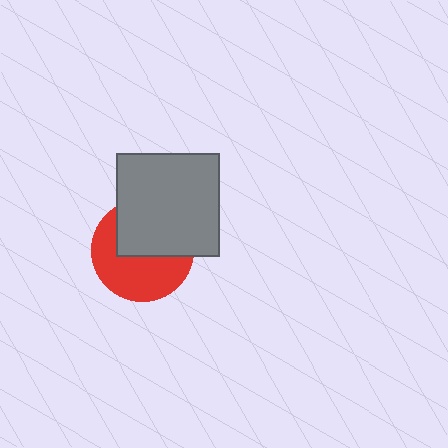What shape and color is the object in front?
The object in front is a gray rectangle.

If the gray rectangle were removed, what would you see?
You would see the complete red circle.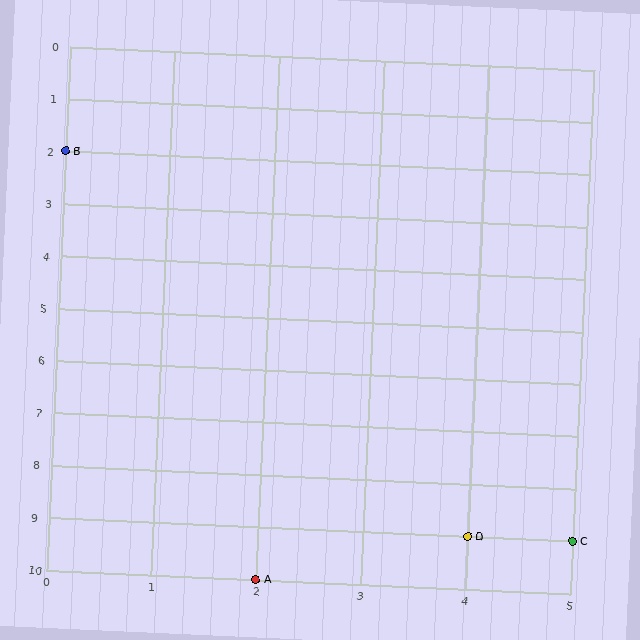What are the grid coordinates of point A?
Point A is at grid coordinates (2, 10).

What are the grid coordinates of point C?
Point C is at grid coordinates (5, 9).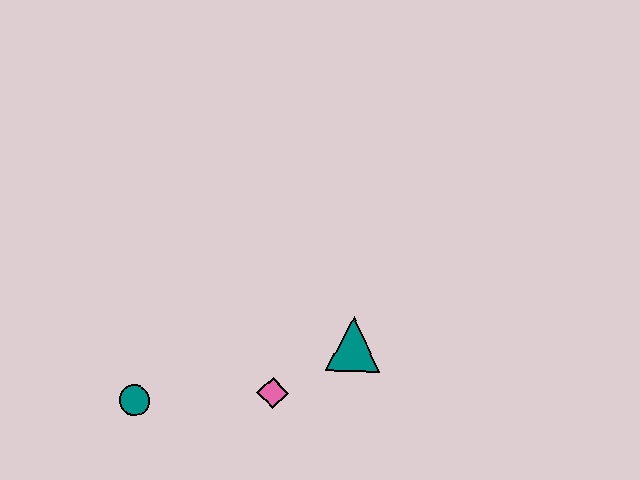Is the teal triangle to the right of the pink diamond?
Yes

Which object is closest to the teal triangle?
The pink diamond is closest to the teal triangle.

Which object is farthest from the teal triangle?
The teal circle is farthest from the teal triangle.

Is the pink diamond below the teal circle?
No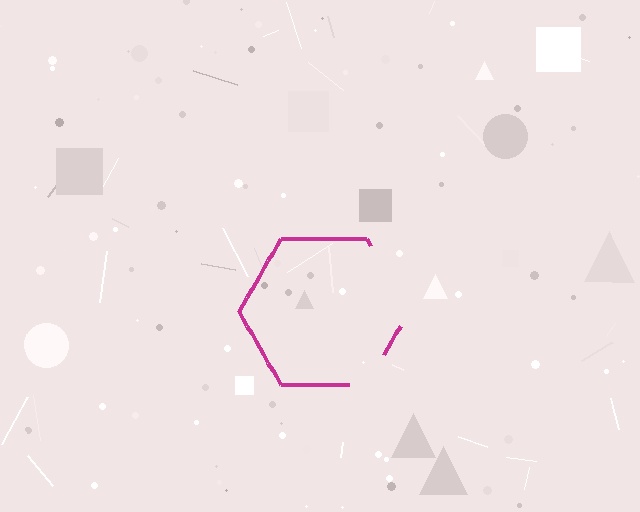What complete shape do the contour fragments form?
The contour fragments form a hexagon.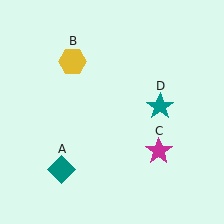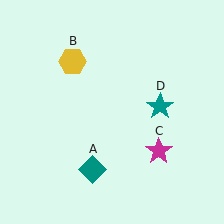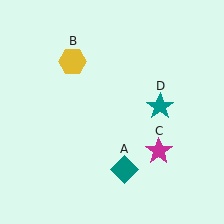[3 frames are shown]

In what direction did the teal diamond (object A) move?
The teal diamond (object A) moved right.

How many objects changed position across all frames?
1 object changed position: teal diamond (object A).